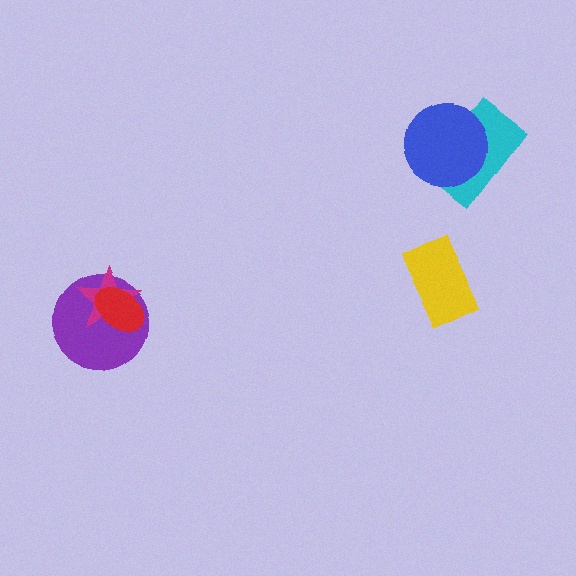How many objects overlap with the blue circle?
1 object overlaps with the blue circle.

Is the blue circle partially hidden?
No, no other shape covers it.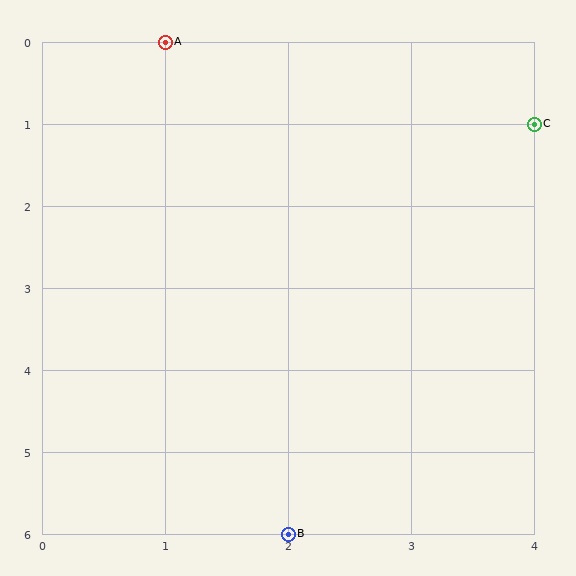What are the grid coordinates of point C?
Point C is at grid coordinates (4, 1).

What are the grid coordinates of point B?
Point B is at grid coordinates (2, 6).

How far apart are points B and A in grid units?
Points B and A are 1 column and 6 rows apart (about 6.1 grid units diagonally).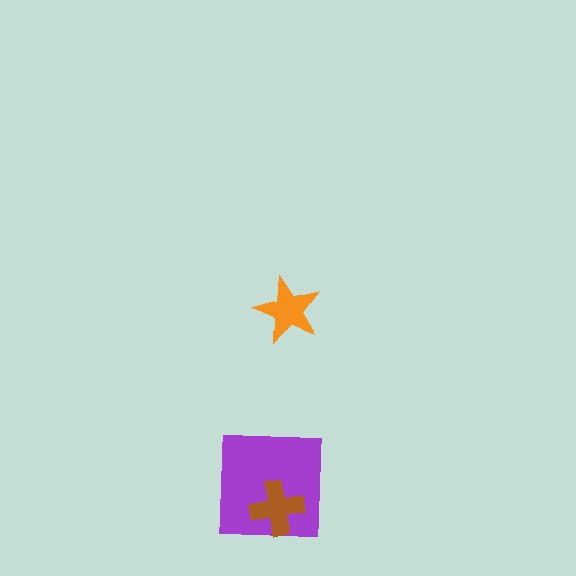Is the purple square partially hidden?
Yes, it is partially covered by another shape.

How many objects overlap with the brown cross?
1 object overlaps with the brown cross.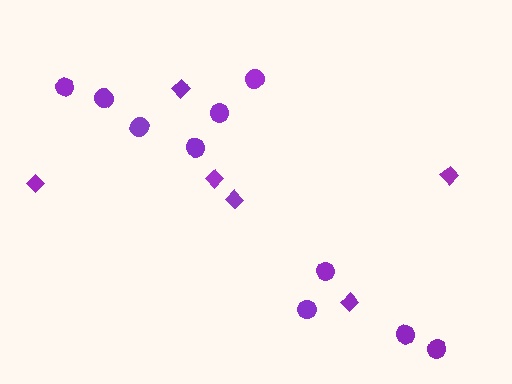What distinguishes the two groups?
There are 2 groups: one group of circles (10) and one group of diamonds (6).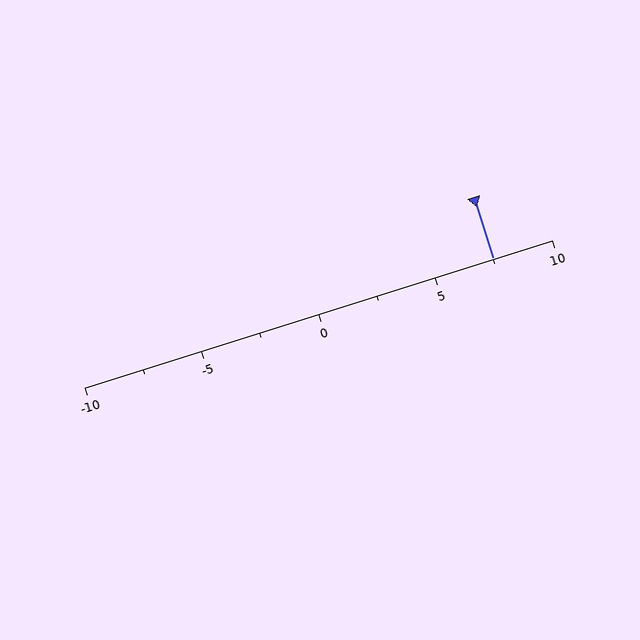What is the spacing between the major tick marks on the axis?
The major ticks are spaced 5 apart.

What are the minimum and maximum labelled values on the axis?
The axis runs from -10 to 10.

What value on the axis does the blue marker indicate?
The marker indicates approximately 7.5.